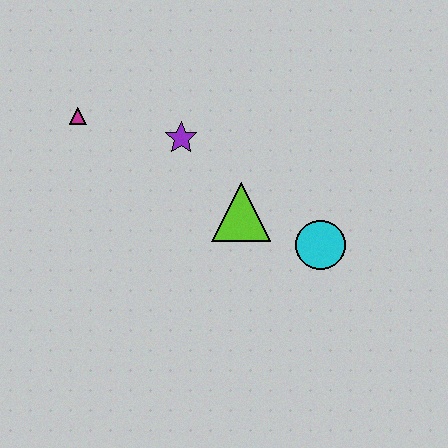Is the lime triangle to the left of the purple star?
No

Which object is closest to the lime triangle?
The cyan circle is closest to the lime triangle.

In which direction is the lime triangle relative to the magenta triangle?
The lime triangle is to the right of the magenta triangle.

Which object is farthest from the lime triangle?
The magenta triangle is farthest from the lime triangle.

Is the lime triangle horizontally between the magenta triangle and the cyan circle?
Yes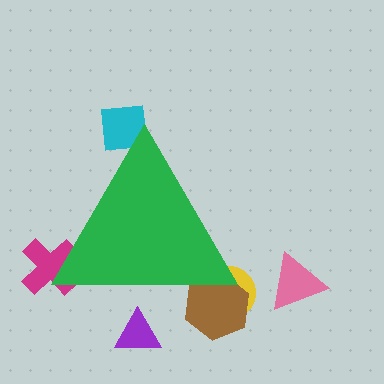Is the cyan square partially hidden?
Yes, the cyan square is partially hidden behind the green triangle.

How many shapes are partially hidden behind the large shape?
5 shapes are partially hidden.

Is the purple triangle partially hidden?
Yes, the purple triangle is partially hidden behind the green triangle.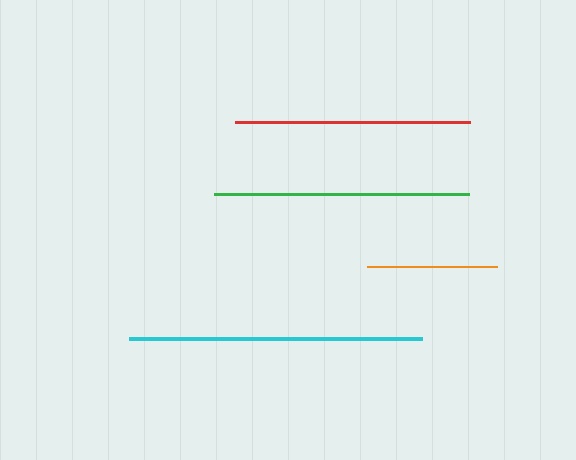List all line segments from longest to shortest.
From longest to shortest: cyan, green, red, orange.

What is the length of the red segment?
The red segment is approximately 235 pixels long.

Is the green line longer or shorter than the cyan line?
The cyan line is longer than the green line.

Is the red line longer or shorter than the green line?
The green line is longer than the red line.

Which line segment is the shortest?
The orange line is the shortest at approximately 130 pixels.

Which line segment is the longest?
The cyan line is the longest at approximately 293 pixels.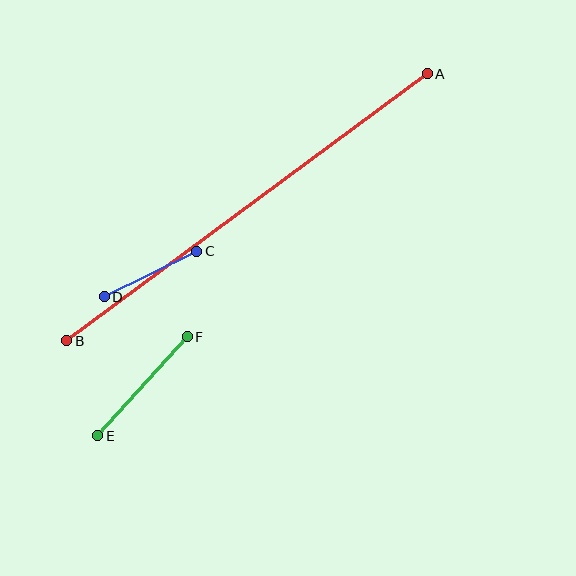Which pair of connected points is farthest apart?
Points A and B are farthest apart.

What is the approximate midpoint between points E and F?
The midpoint is at approximately (142, 386) pixels.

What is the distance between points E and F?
The distance is approximately 133 pixels.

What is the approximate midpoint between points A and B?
The midpoint is at approximately (247, 207) pixels.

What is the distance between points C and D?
The distance is approximately 103 pixels.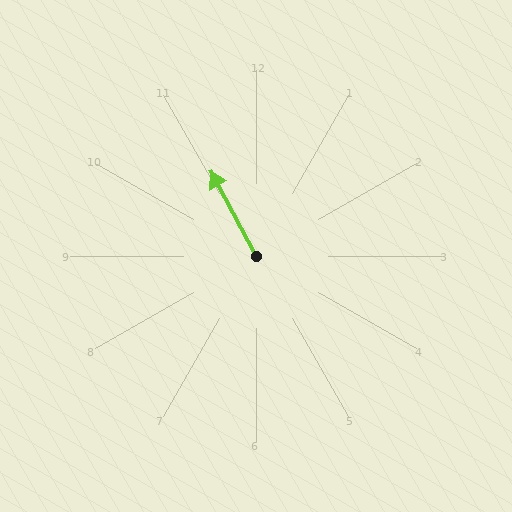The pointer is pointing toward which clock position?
Roughly 11 o'clock.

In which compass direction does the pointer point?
Northwest.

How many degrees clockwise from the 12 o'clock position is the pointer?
Approximately 332 degrees.